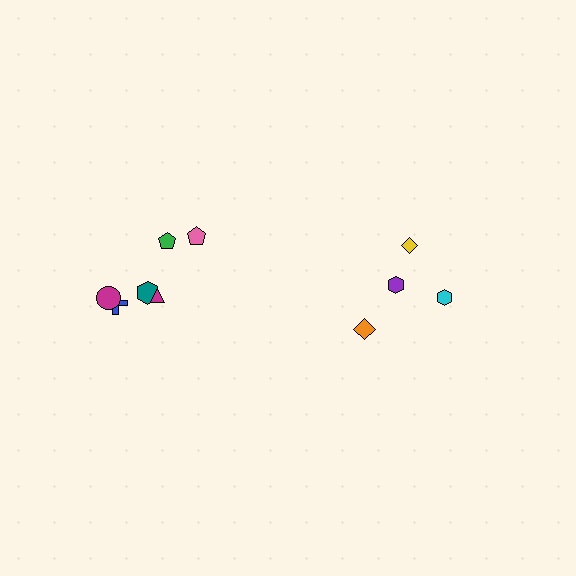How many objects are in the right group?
There are 4 objects.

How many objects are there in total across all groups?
There are 10 objects.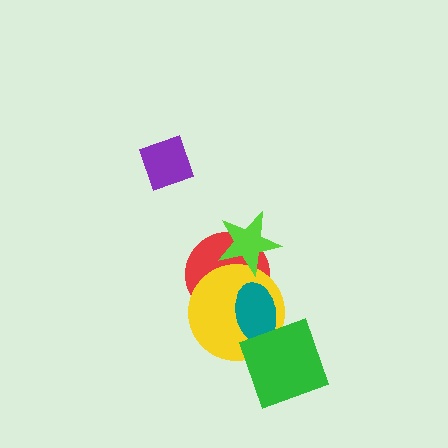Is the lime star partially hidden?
No, no other shape covers it.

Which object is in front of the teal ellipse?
The green square is in front of the teal ellipse.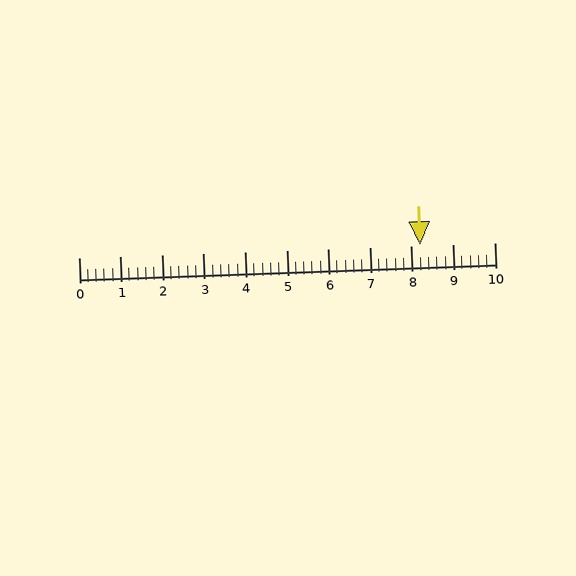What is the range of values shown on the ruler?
The ruler shows values from 0 to 10.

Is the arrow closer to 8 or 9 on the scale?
The arrow is closer to 8.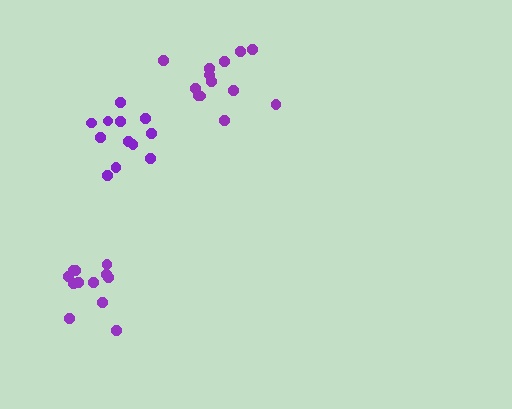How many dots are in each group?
Group 1: 12 dots, Group 2: 12 dots, Group 3: 13 dots (37 total).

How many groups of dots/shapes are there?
There are 3 groups.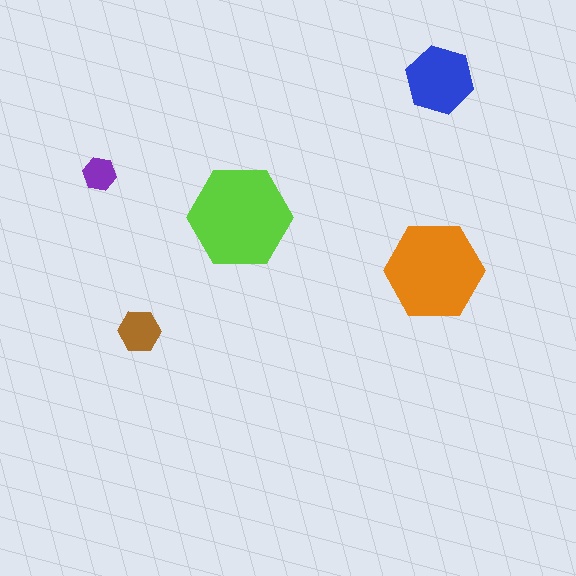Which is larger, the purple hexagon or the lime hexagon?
The lime one.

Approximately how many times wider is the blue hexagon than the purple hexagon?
About 2 times wider.